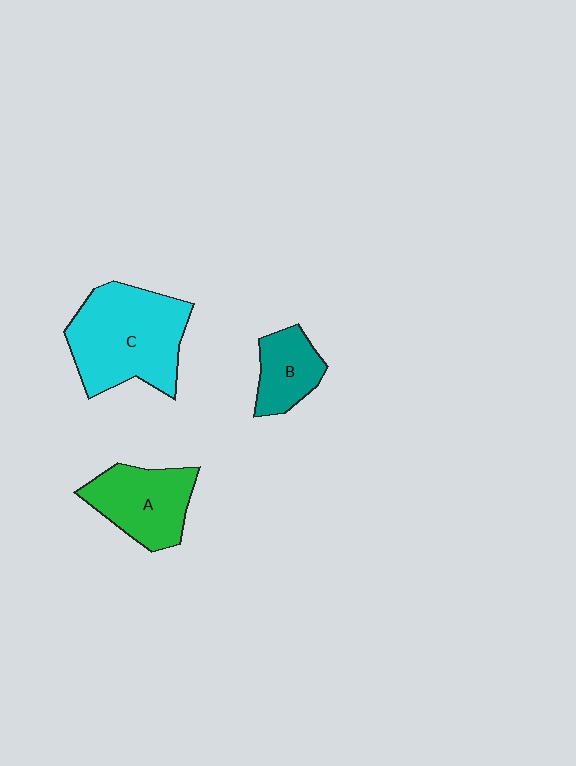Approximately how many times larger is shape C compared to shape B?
Approximately 2.3 times.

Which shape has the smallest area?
Shape B (teal).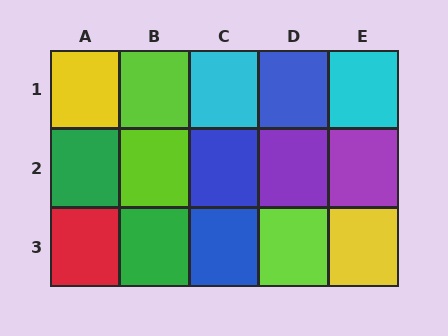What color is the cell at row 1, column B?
Lime.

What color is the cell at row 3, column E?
Yellow.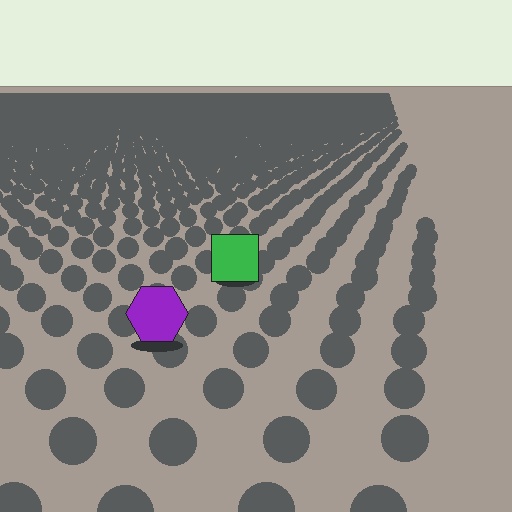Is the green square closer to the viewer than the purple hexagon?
No. The purple hexagon is closer — you can tell from the texture gradient: the ground texture is coarser near it.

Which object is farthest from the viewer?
The green square is farthest from the viewer. It appears smaller and the ground texture around it is denser.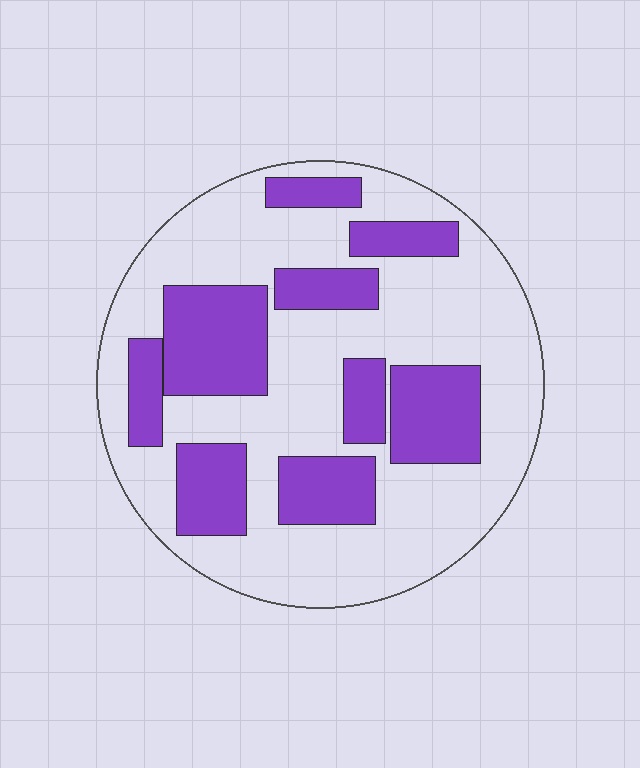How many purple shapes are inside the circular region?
9.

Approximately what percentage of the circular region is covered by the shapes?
Approximately 35%.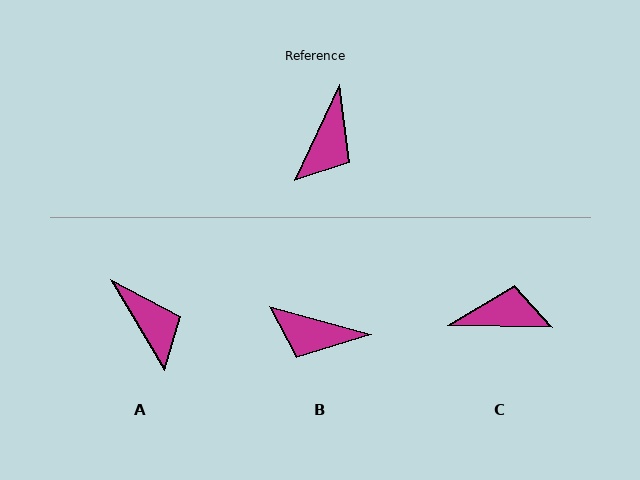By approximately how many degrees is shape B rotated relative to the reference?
Approximately 80 degrees clockwise.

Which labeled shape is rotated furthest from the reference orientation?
C, about 114 degrees away.